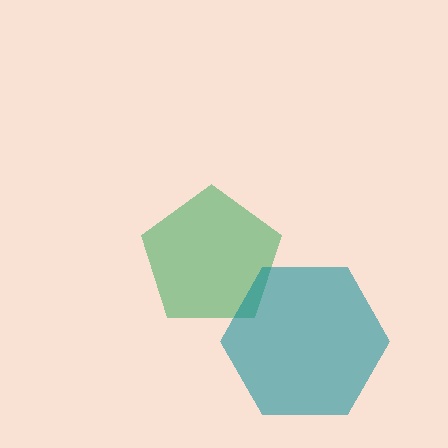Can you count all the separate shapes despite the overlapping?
Yes, there are 2 separate shapes.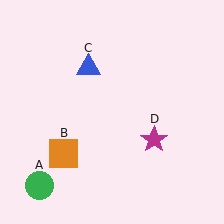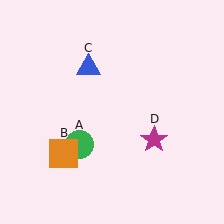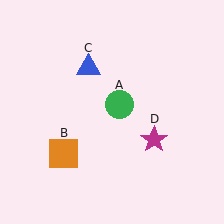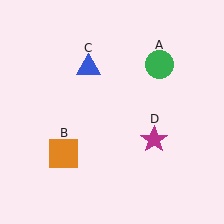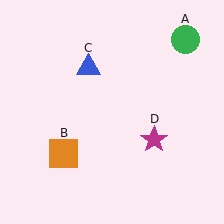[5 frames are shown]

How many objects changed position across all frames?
1 object changed position: green circle (object A).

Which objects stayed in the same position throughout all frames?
Orange square (object B) and blue triangle (object C) and magenta star (object D) remained stationary.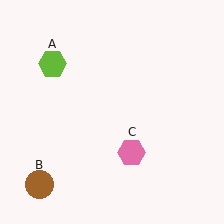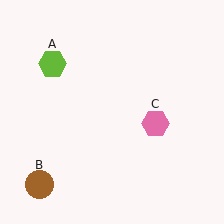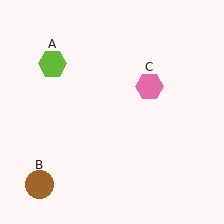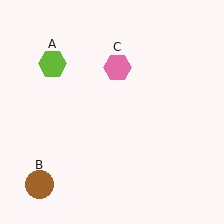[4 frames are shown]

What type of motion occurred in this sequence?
The pink hexagon (object C) rotated counterclockwise around the center of the scene.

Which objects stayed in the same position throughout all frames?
Lime hexagon (object A) and brown circle (object B) remained stationary.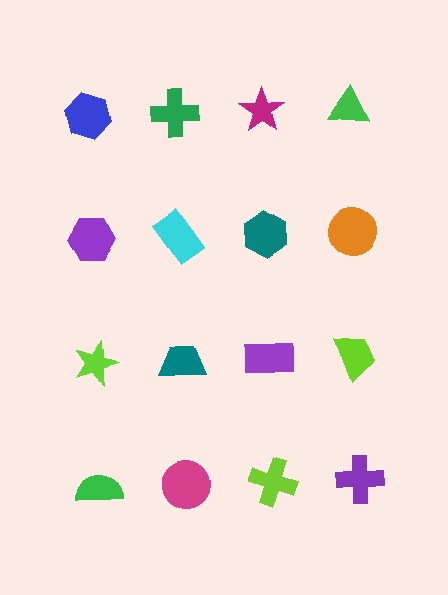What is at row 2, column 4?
An orange circle.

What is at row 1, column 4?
A green triangle.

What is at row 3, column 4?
A lime trapezoid.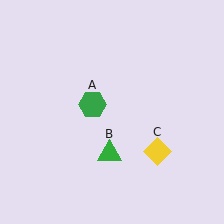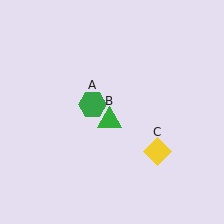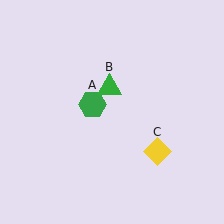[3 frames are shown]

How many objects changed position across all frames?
1 object changed position: green triangle (object B).